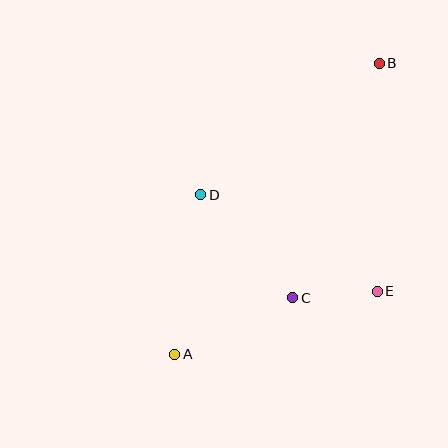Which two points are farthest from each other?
Points A and B are farthest from each other.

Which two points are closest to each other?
Points C and E are closest to each other.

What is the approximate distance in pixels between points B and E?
The distance between B and E is approximately 228 pixels.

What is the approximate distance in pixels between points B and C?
The distance between B and C is approximately 250 pixels.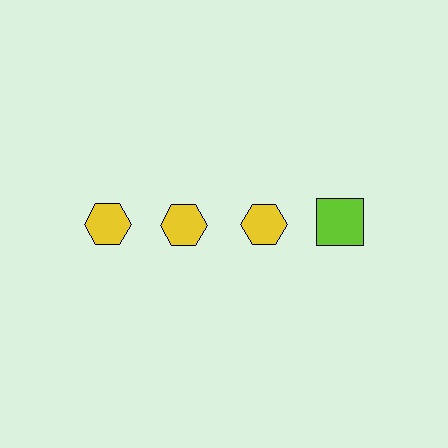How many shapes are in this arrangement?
There are 4 shapes arranged in a grid pattern.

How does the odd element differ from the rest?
It differs in both color (lime instead of yellow) and shape (square instead of hexagon).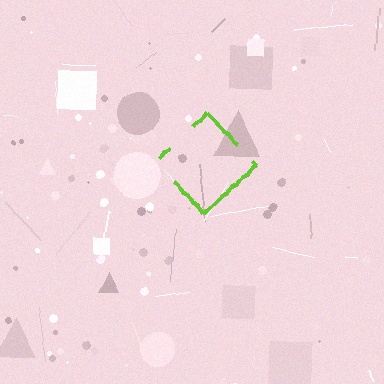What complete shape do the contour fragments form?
The contour fragments form a diamond.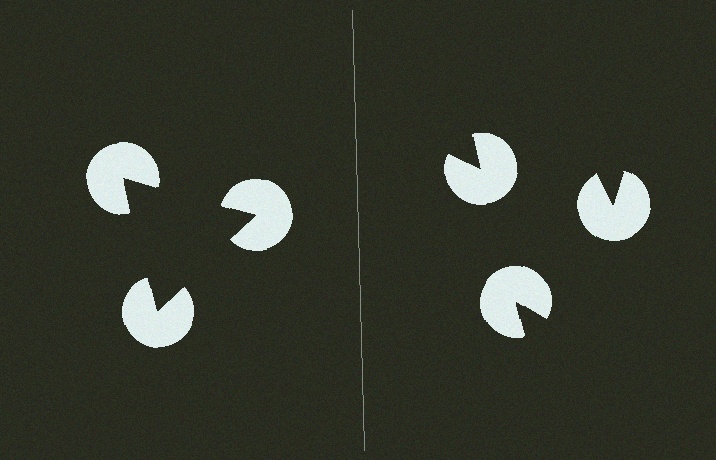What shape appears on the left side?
An illusory triangle.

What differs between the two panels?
The pac-man discs are positioned identically on both sides; only the wedge orientations differ. On the left they align to a triangle; on the right they are misaligned.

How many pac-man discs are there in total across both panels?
6 — 3 on each side.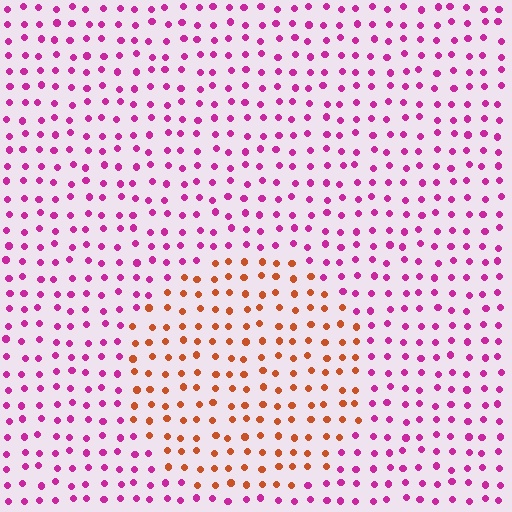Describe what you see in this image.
The image is filled with small magenta elements in a uniform arrangement. A circle-shaped region is visible where the elements are tinted to a slightly different hue, forming a subtle color boundary.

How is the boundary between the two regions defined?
The boundary is defined purely by a slight shift in hue (about 61 degrees). Spacing, size, and orientation are identical on both sides.